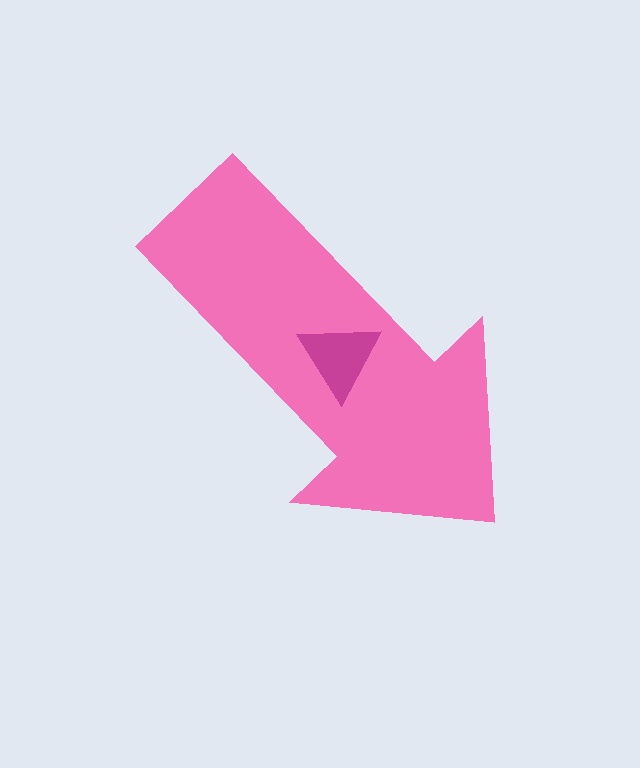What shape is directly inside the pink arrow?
The magenta triangle.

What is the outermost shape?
The pink arrow.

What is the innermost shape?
The magenta triangle.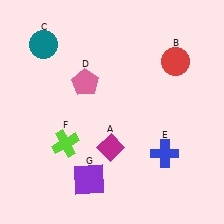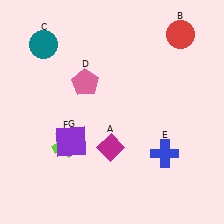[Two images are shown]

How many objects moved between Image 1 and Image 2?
2 objects moved between the two images.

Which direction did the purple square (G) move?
The purple square (G) moved up.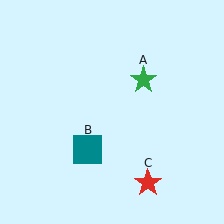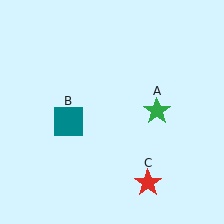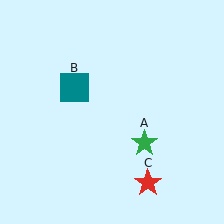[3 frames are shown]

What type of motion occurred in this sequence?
The green star (object A), teal square (object B) rotated clockwise around the center of the scene.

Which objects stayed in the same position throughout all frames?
Red star (object C) remained stationary.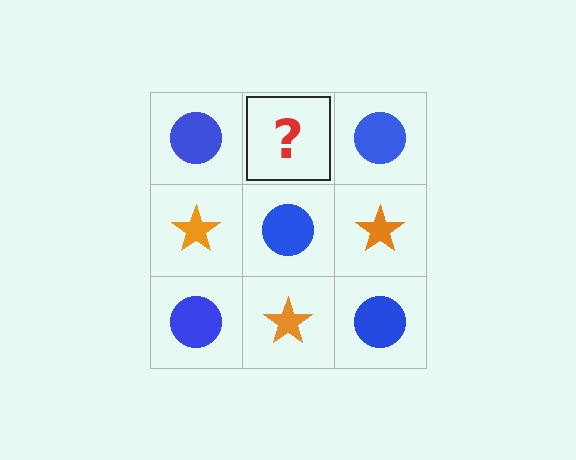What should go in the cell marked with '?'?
The missing cell should contain an orange star.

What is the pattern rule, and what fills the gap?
The rule is that it alternates blue circle and orange star in a checkerboard pattern. The gap should be filled with an orange star.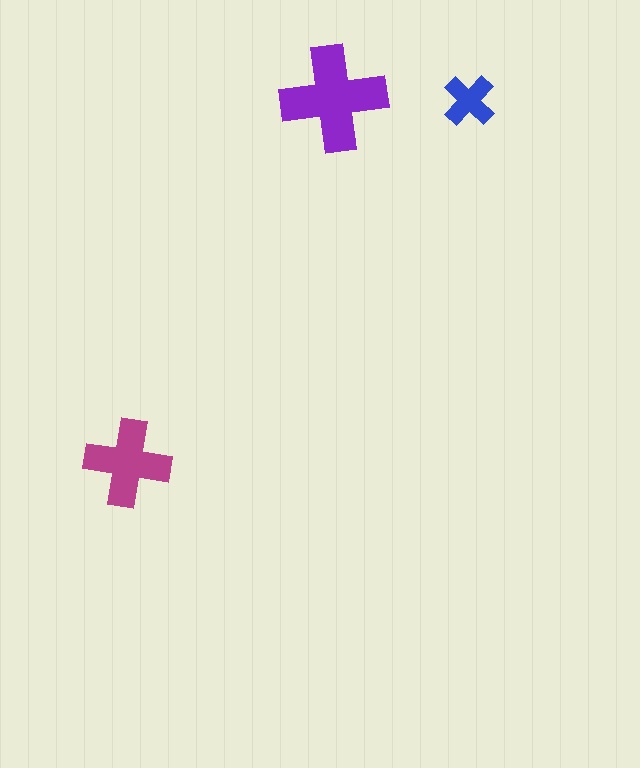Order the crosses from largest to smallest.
the purple one, the magenta one, the blue one.